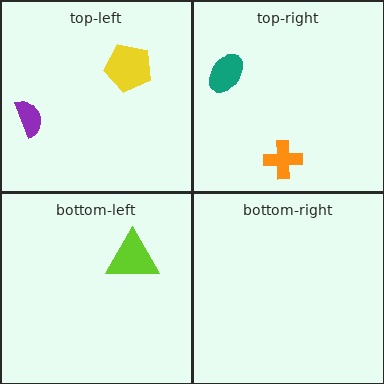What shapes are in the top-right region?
The teal ellipse, the orange cross.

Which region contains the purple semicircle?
The top-left region.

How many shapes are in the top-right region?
2.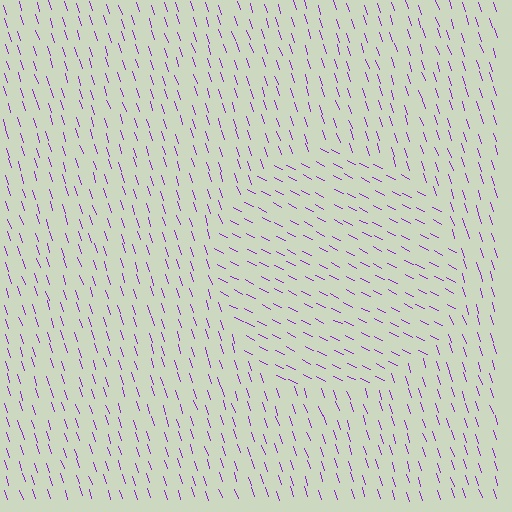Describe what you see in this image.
The image is filled with small purple line segments. A circle region in the image has lines oriented differently from the surrounding lines, creating a visible texture boundary.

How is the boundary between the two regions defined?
The boundary is defined purely by a change in line orientation (approximately 45 degrees difference). All lines are the same color and thickness.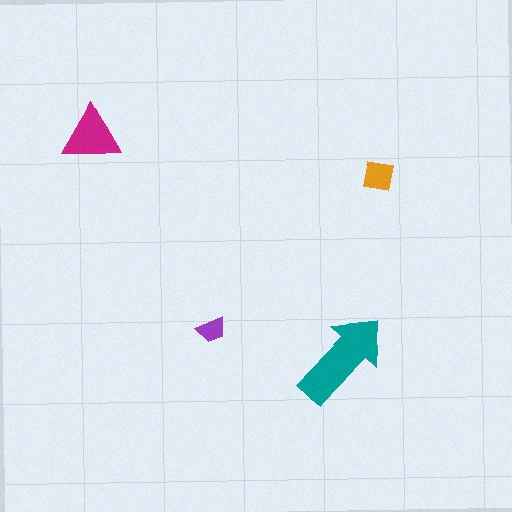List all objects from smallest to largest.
The purple trapezoid, the orange square, the magenta triangle, the teal arrow.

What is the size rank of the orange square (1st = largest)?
3rd.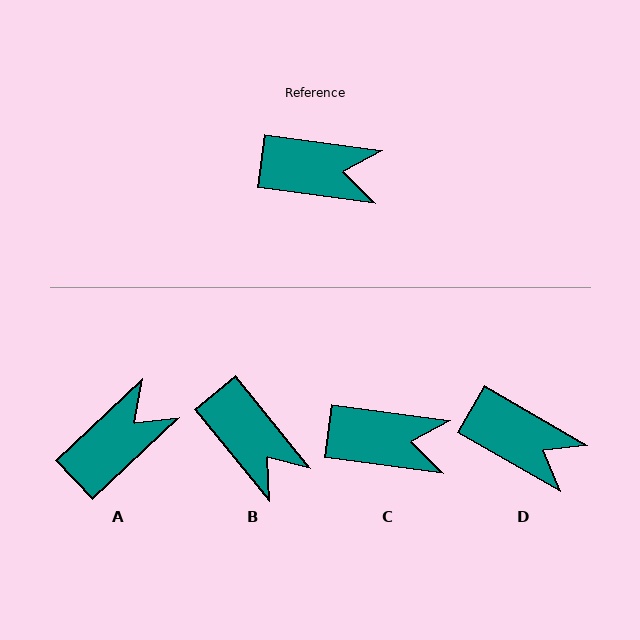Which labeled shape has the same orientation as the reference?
C.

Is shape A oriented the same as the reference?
No, it is off by about 51 degrees.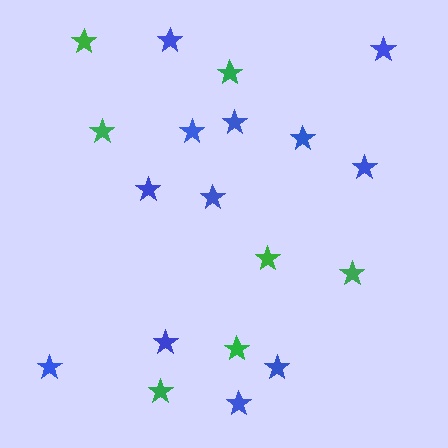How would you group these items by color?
There are 2 groups: one group of blue stars (12) and one group of green stars (7).